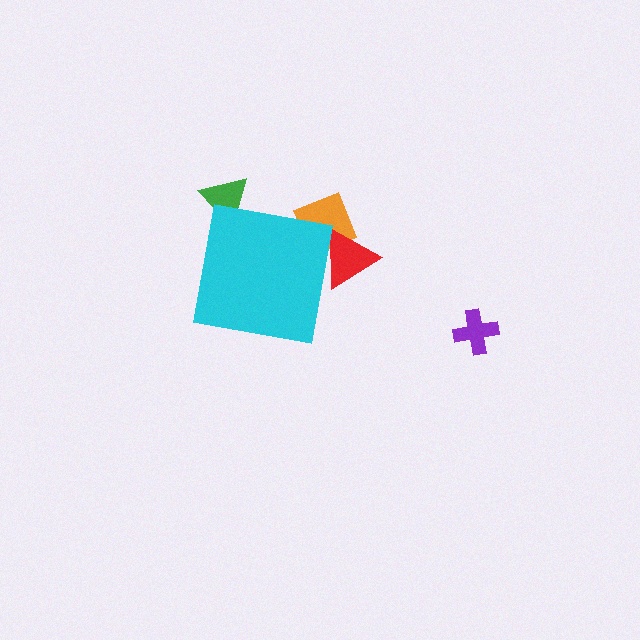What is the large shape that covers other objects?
A cyan square.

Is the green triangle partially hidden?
Yes, the green triangle is partially hidden behind the cyan square.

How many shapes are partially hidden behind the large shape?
3 shapes are partially hidden.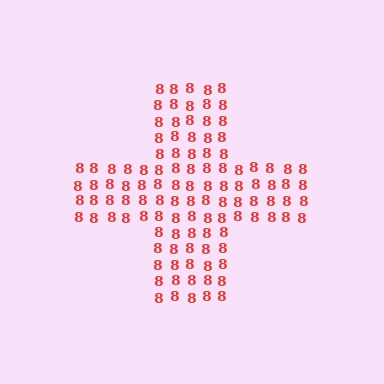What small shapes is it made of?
It is made of small digit 8's.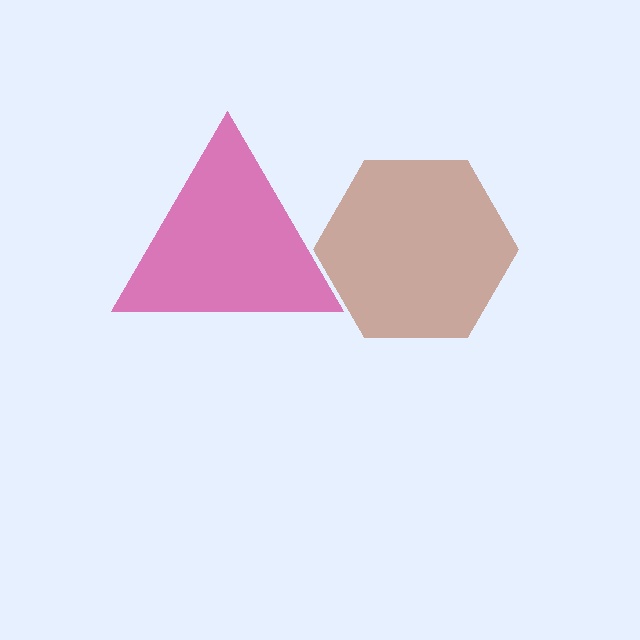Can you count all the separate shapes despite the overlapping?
Yes, there are 2 separate shapes.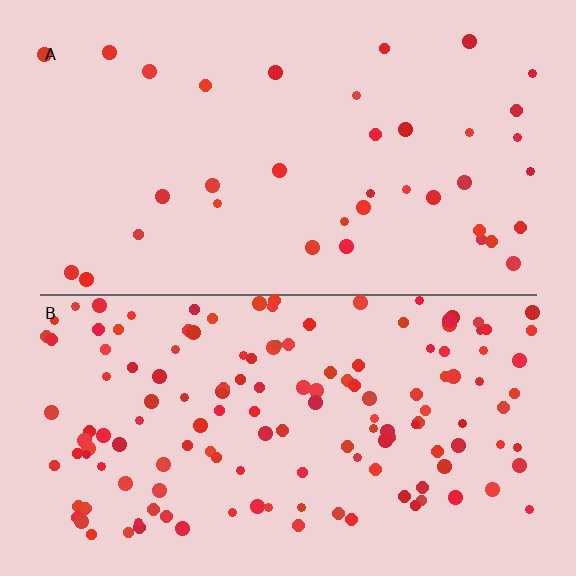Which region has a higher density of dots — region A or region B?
B (the bottom).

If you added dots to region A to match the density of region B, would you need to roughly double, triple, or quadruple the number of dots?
Approximately quadruple.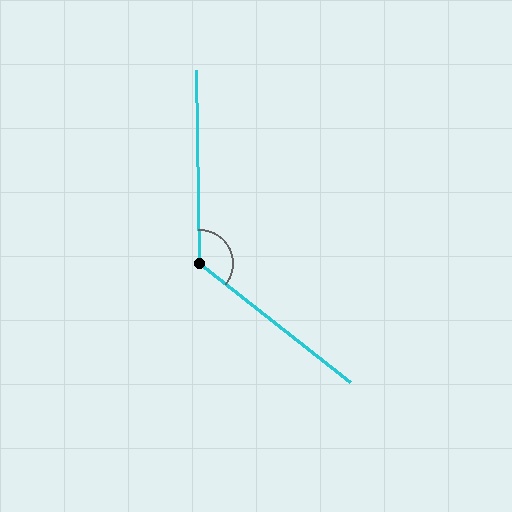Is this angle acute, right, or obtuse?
It is obtuse.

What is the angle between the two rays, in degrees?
Approximately 129 degrees.